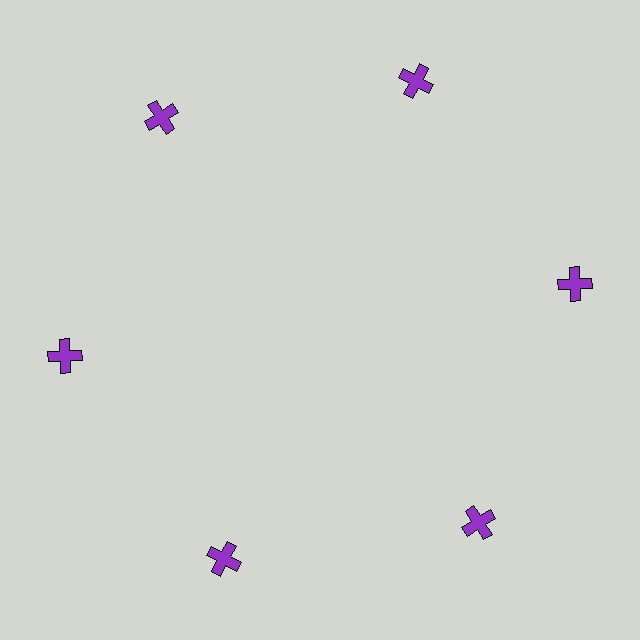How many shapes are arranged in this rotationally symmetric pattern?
There are 6 shapes, arranged in 6 groups of 1.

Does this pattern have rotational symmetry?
Yes, this pattern has 6-fold rotational symmetry. It looks the same after rotating 60 degrees around the center.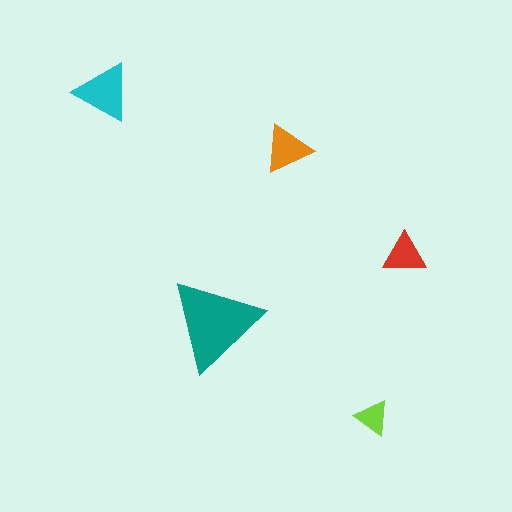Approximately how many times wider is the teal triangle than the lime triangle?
About 2.5 times wider.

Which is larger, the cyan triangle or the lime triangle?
The cyan one.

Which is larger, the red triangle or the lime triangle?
The red one.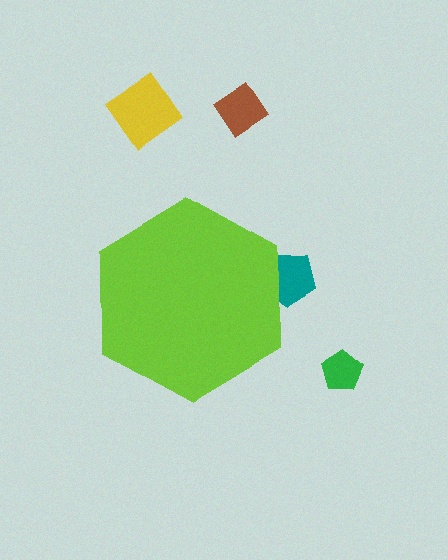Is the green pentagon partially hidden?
No, the green pentagon is fully visible.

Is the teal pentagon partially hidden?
Yes, the teal pentagon is partially hidden behind the lime hexagon.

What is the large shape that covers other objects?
A lime hexagon.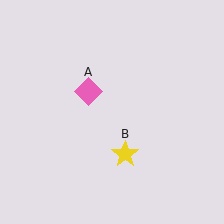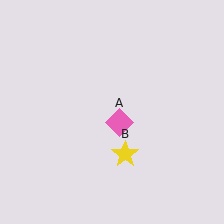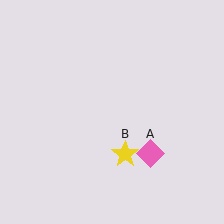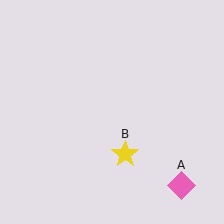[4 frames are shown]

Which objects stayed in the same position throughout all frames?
Yellow star (object B) remained stationary.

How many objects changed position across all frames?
1 object changed position: pink diamond (object A).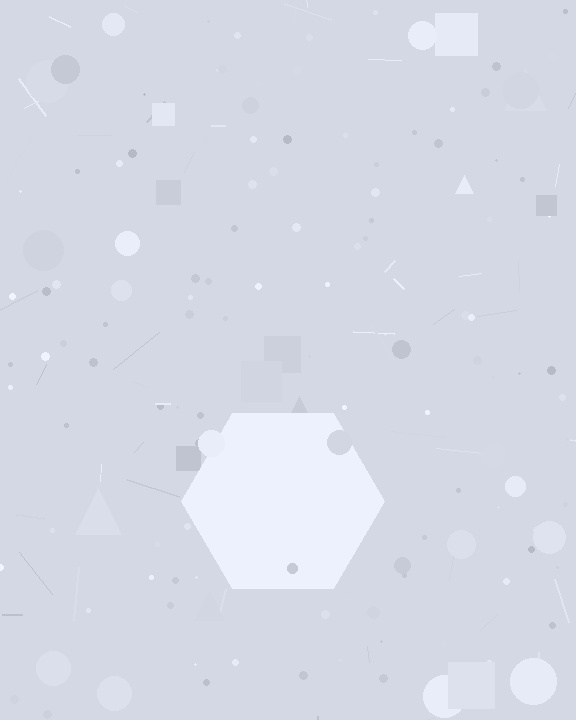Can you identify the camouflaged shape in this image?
The camouflaged shape is a hexagon.